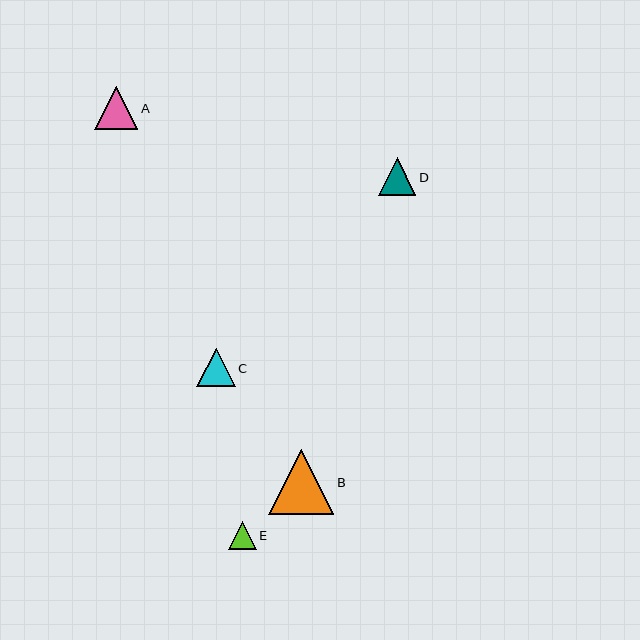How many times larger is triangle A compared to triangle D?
Triangle A is approximately 1.2 times the size of triangle D.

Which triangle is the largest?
Triangle B is the largest with a size of approximately 65 pixels.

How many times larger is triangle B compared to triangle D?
Triangle B is approximately 1.7 times the size of triangle D.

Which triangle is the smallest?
Triangle E is the smallest with a size of approximately 28 pixels.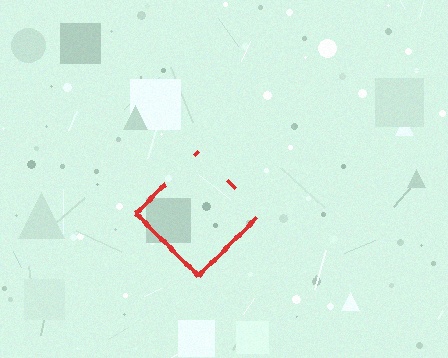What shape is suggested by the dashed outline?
The dashed outline suggests a diamond.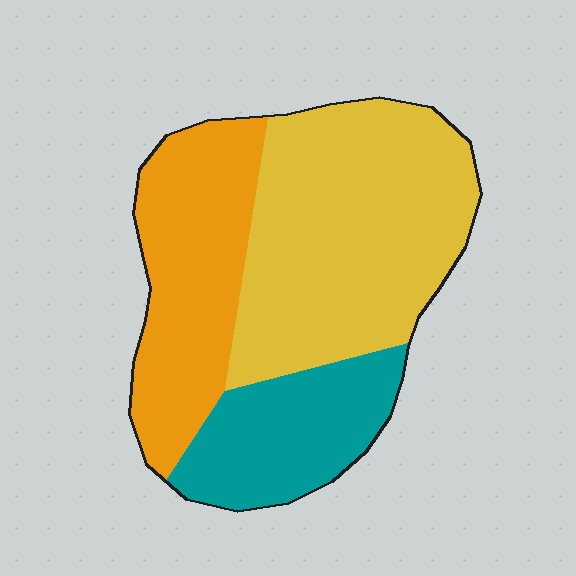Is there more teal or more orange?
Orange.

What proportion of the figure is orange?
Orange covers 30% of the figure.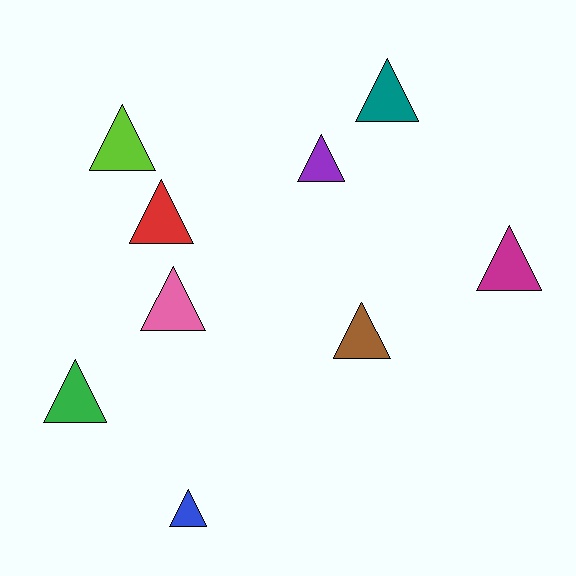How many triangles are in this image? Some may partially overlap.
There are 9 triangles.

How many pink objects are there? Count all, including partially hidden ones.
There is 1 pink object.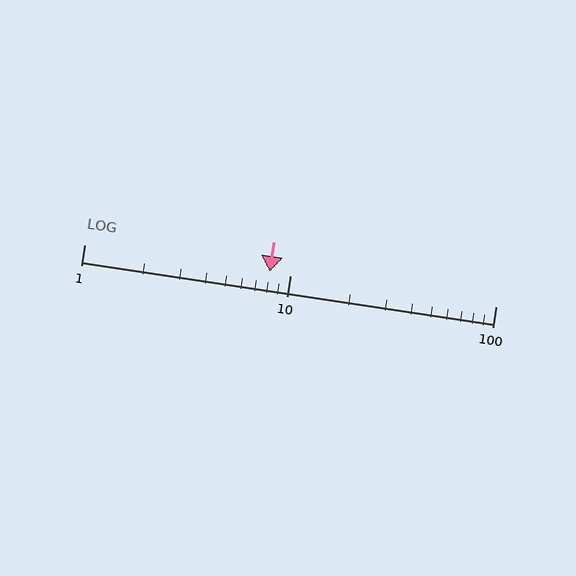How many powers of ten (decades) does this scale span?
The scale spans 2 decades, from 1 to 100.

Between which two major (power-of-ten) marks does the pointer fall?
The pointer is between 1 and 10.